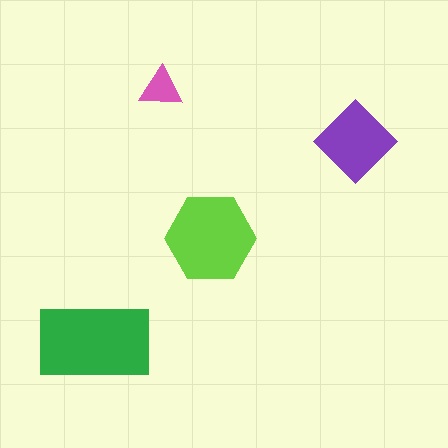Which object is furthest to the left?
The green rectangle is leftmost.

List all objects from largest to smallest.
The green rectangle, the lime hexagon, the purple diamond, the pink triangle.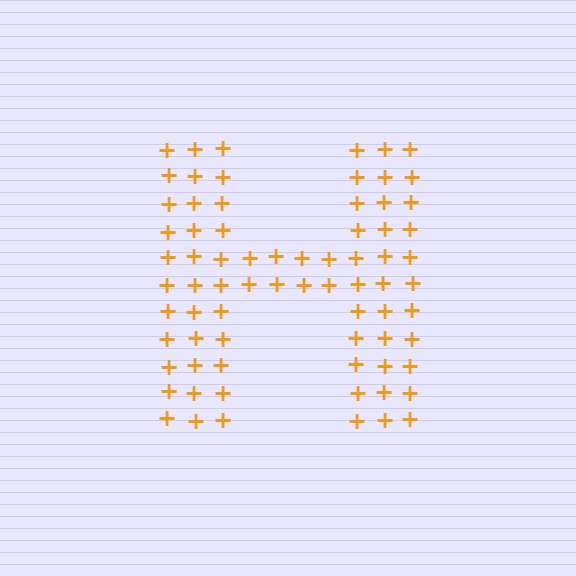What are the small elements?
The small elements are plus signs.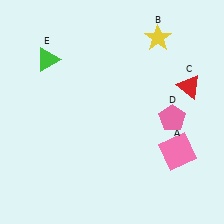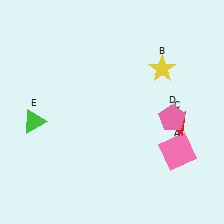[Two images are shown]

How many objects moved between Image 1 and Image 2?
3 objects moved between the two images.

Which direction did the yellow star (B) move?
The yellow star (B) moved down.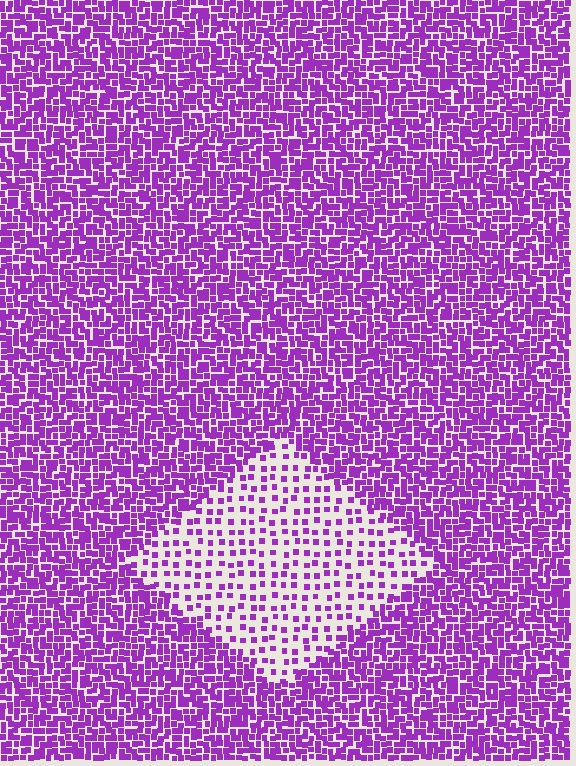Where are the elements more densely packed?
The elements are more densely packed outside the diamond boundary.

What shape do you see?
I see a diamond.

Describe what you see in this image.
The image contains small purple elements arranged at two different densities. A diamond-shaped region is visible where the elements are less densely packed than the surrounding area.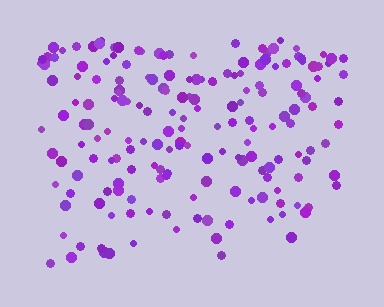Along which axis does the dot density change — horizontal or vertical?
Vertical.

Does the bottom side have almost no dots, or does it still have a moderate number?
Still a moderate number, just noticeably fewer than the top.